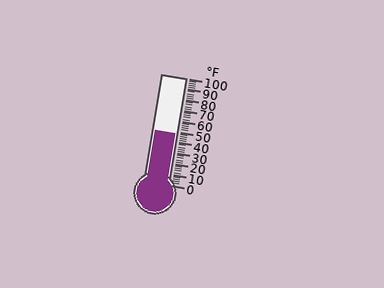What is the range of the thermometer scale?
The thermometer scale ranges from 0°F to 100°F.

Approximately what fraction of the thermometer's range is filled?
The thermometer is filled to approximately 50% of its range.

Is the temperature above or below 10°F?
The temperature is above 10°F.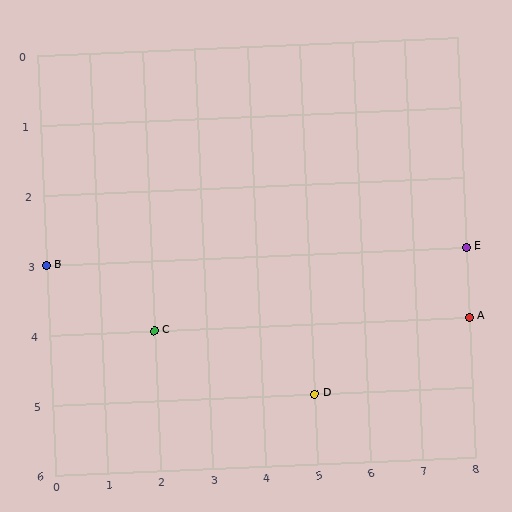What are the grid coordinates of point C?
Point C is at grid coordinates (2, 4).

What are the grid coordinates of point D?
Point D is at grid coordinates (5, 5).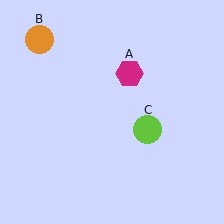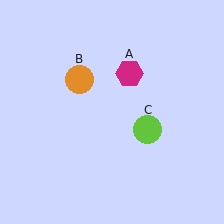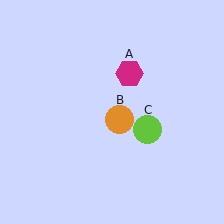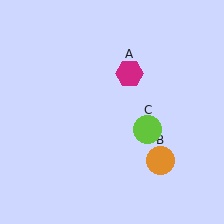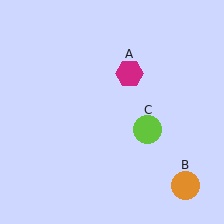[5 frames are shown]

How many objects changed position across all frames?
1 object changed position: orange circle (object B).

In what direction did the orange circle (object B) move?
The orange circle (object B) moved down and to the right.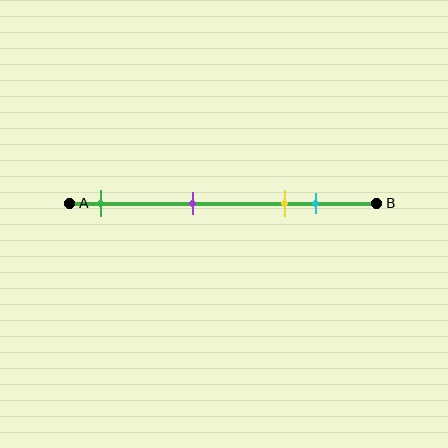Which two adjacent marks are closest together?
The yellow and cyan marks are the closest adjacent pair.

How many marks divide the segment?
There are 4 marks dividing the segment.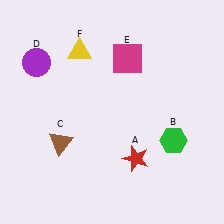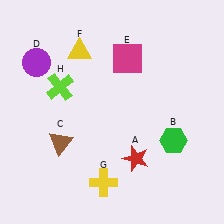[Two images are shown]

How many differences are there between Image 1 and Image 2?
There are 2 differences between the two images.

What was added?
A yellow cross (G), a lime cross (H) were added in Image 2.